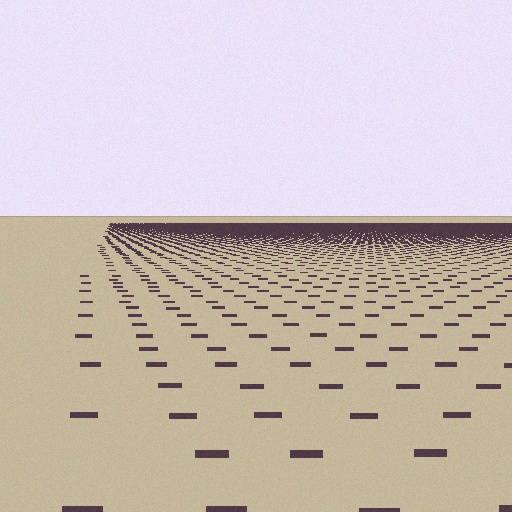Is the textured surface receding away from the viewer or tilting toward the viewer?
The surface is receding away from the viewer. Texture elements get smaller and denser toward the top.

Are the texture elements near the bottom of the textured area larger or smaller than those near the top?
Larger. Near the bottom, elements are closer to the viewer and appear at a bigger on-screen size.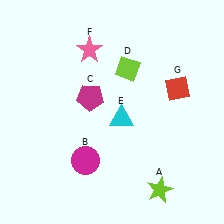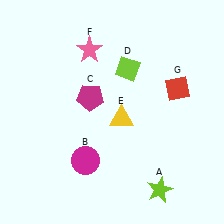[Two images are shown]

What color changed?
The triangle (E) changed from cyan in Image 1 to yellow in Image 2.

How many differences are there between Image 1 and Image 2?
There is 1 difference between the two images.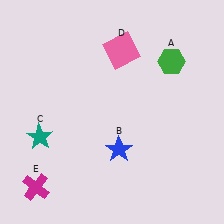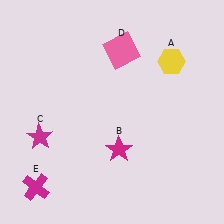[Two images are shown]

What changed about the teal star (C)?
In Image 1, C is teal. In Image 2, it changed to magenta.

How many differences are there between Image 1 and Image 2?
There are 3 differences between the two images.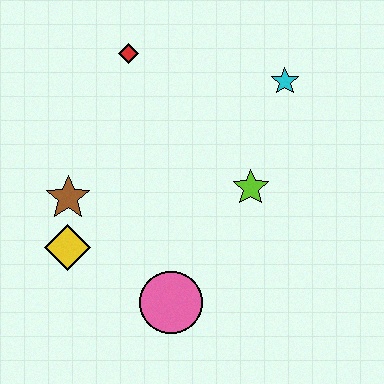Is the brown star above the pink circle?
Yes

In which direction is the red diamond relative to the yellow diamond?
The red diamond is above the yellow diamond.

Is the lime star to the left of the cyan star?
Yes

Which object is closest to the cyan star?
The lime star is closest to the cyan star.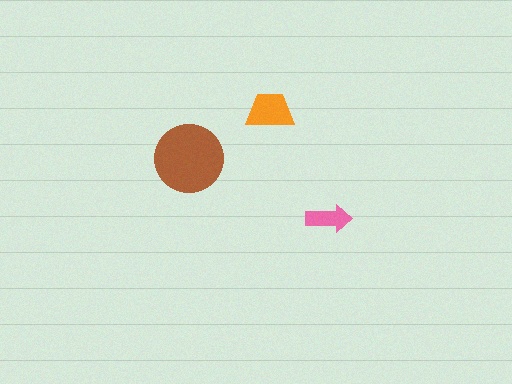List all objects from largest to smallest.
The brown circle, the orange trapezoid, the pink arrow.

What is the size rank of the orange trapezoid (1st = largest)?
2nd.